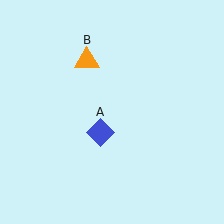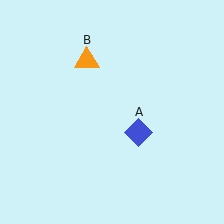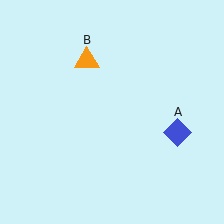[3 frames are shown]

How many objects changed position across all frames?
1 object changed position: blue diamond (object A).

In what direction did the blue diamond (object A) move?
The blue diamond (object A) moved right.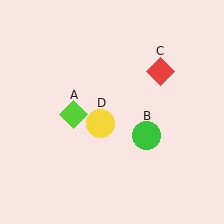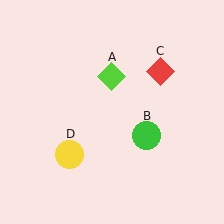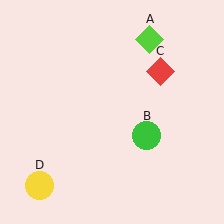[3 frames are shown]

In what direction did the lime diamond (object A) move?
The lime diamond (object A) moved up and to the right.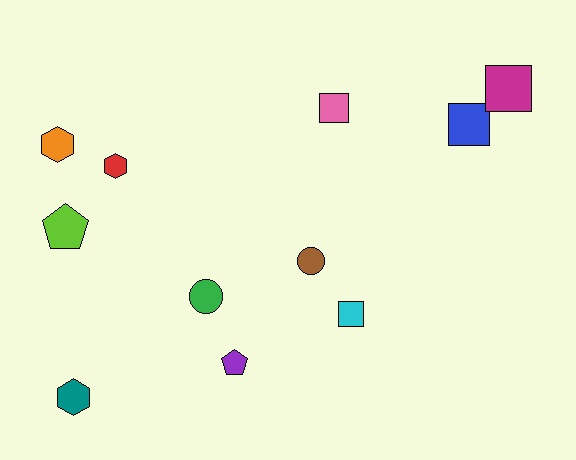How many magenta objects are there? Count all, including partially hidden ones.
There is 1 magenta object.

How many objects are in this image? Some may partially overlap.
There are 11 objects.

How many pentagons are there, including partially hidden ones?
There are 2 pentagons.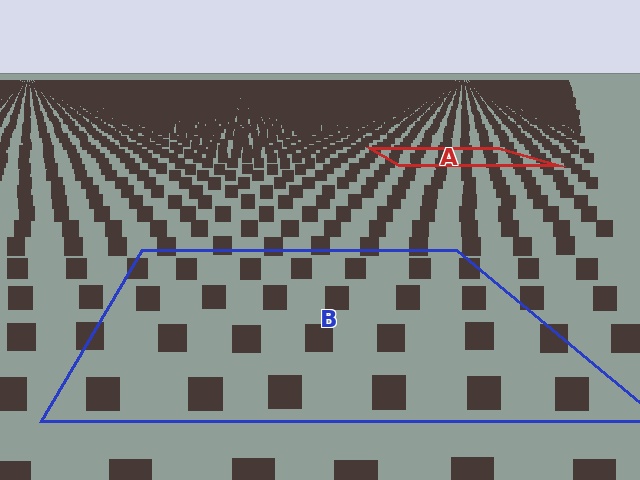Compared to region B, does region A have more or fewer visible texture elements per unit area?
Region A has more texture elements per unit area — they are packed more densely because it is farther away.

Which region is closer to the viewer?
Region B is closer. The texture elements there are larger and more spread out.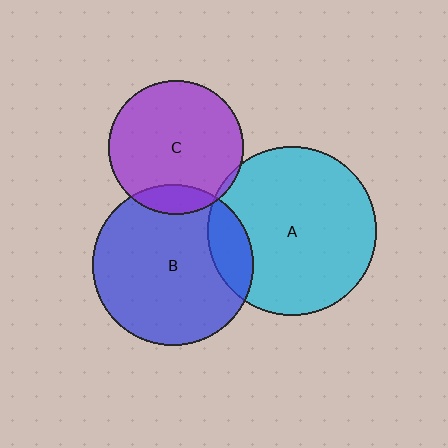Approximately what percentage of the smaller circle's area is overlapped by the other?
Approximately 5%.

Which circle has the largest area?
Circle A (cyan).